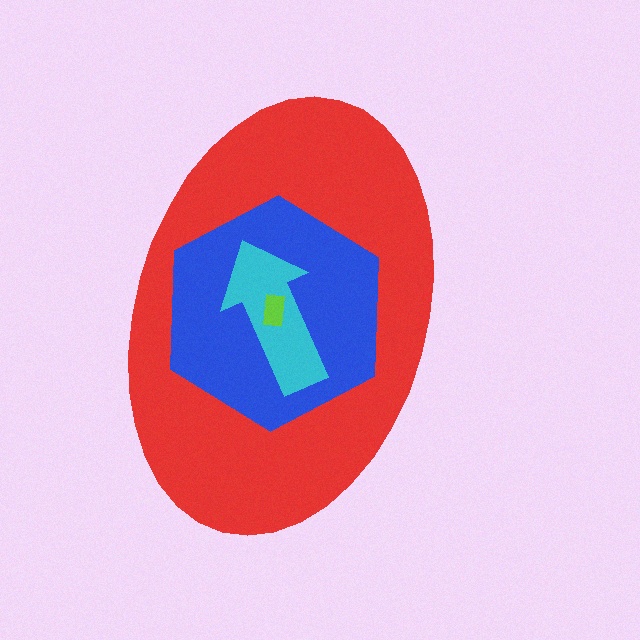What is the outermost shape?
The red ellipse.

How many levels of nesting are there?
4.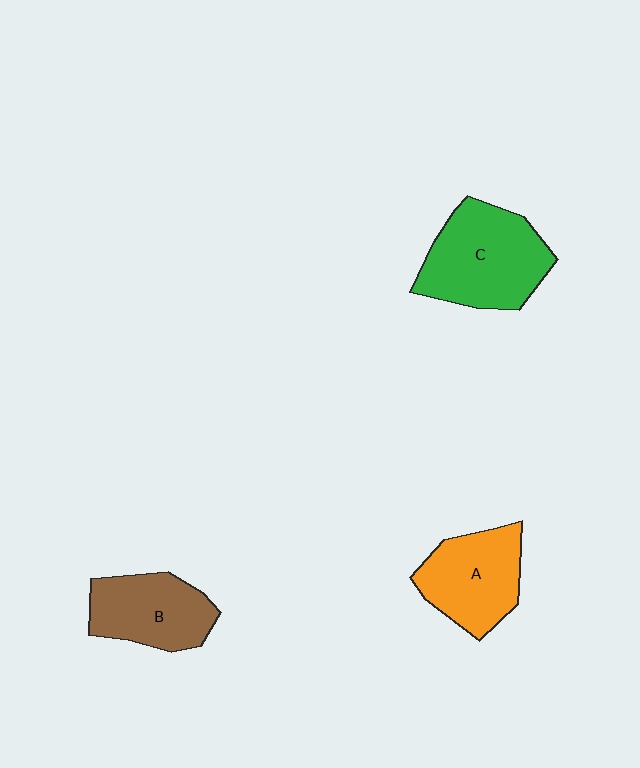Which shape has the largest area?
Shape C (green).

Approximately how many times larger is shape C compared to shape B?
Approximately 1.4 times.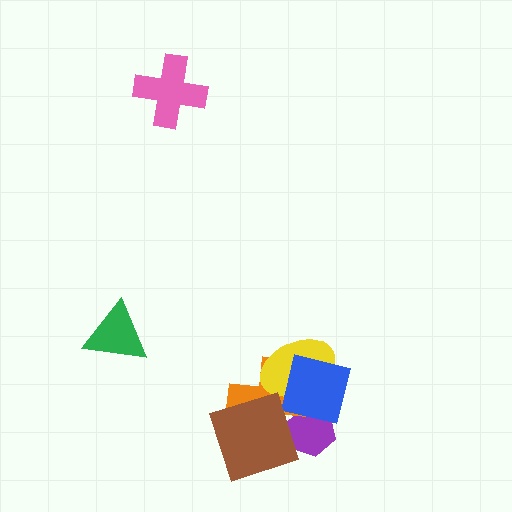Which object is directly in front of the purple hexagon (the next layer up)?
The orange cross is directly in front of the purple hexagon.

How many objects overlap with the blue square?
3 objects overlap with the blue square.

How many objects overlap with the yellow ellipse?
2 objects overlap with the yellow ellipse.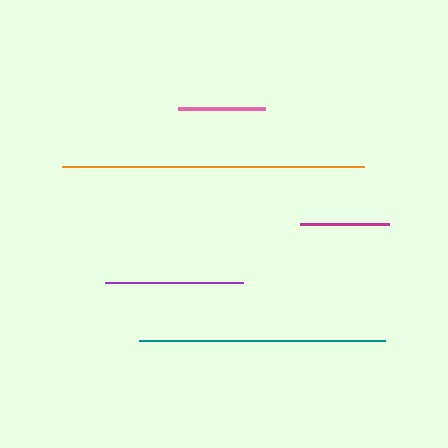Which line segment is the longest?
The orange line is the longest at approximately 302 pixels.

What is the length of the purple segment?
The purple segment is approximately 138 pixels long.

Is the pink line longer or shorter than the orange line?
The orange line is longer than the pink line.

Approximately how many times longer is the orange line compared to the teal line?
The orange line is approximately 1.2 times the length of the teal line.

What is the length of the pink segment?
The pink segment is approximately 88 pixels long.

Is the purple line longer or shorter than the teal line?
The teal line is longer than the purple line.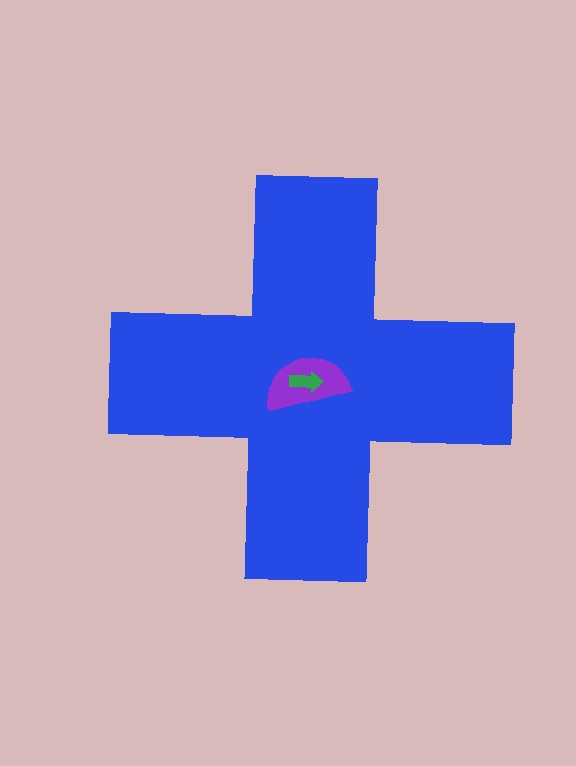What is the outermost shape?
The blue cross.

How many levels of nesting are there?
3.